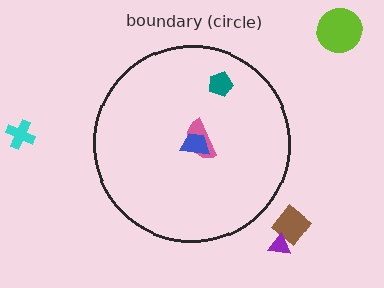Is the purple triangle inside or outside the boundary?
Outside.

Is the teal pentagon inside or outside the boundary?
Inside.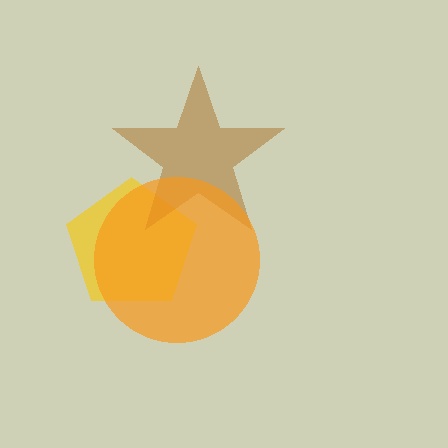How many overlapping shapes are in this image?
There are 3 overlapping shapes in the image.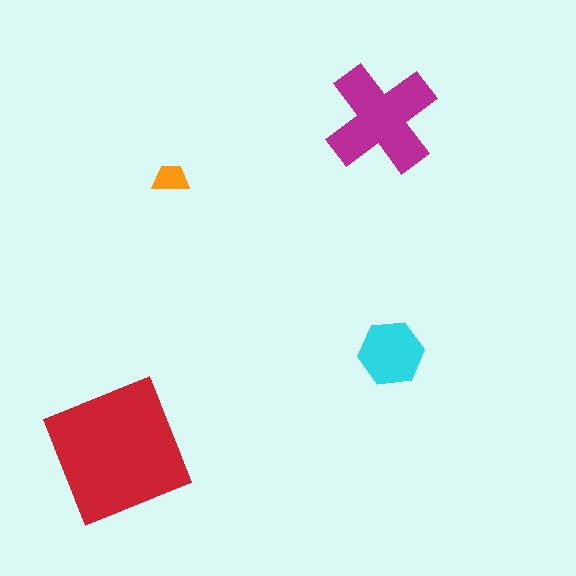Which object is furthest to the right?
The cyan hexagon is rightmost.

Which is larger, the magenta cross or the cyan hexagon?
The magenta cross.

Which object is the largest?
The red square.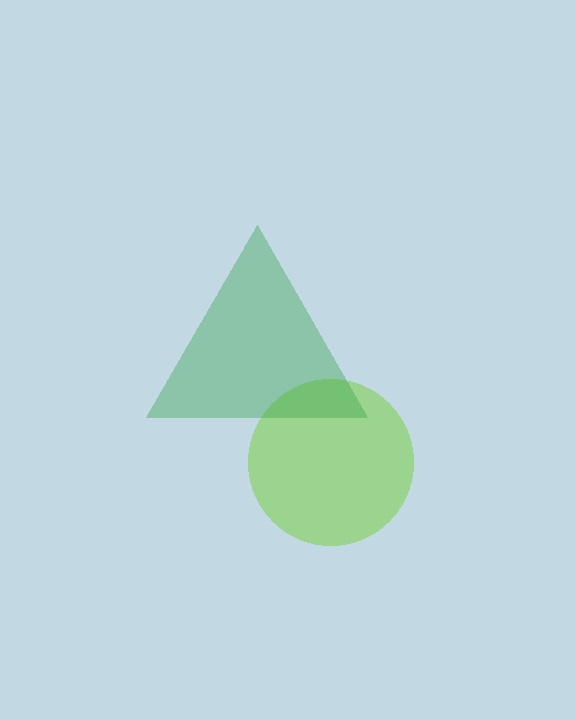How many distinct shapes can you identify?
There are 2 distinct shapes: a lime circle, a green triangle.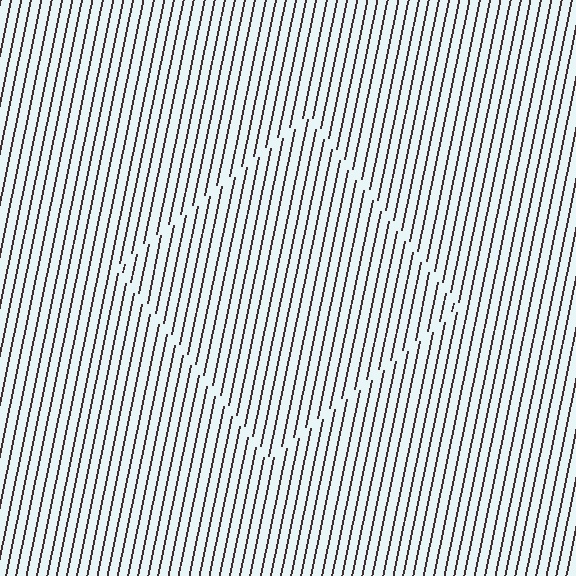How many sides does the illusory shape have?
4 sides — the line-ends trace a square.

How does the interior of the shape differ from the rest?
The interior of the shape contains the same grating, shifted by half a period — the contour is defined by the phase discontinuity where line-ends from the inner and outer gratings abut.